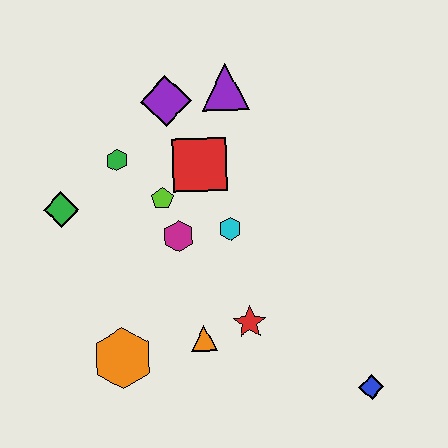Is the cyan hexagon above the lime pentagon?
No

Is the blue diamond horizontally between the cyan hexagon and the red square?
No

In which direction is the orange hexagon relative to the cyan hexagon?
The orange hexagon is below the cyan hexagon.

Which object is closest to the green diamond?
The green hexagon is closest to the green diamond.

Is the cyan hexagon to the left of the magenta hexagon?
No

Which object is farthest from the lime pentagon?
The blue diamond is farthest from the lime pentagon.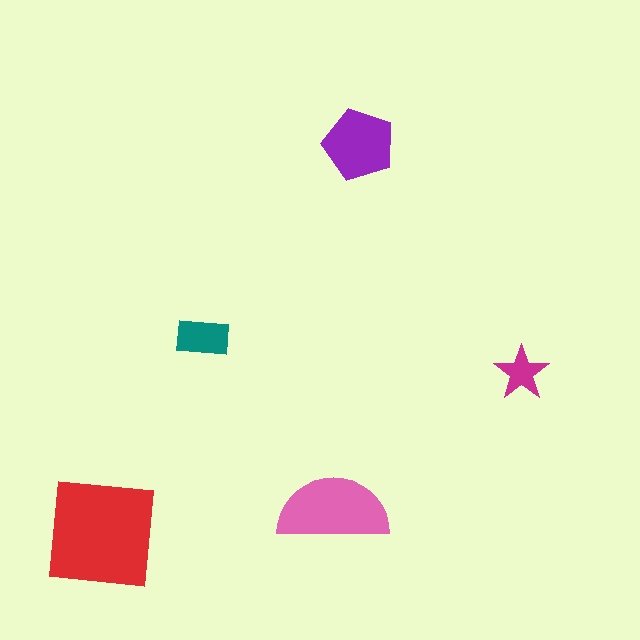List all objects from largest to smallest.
The red square, the pink semicircle, the purple pentagon, the teal rectangle, the magenta star.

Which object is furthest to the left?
The red square is leftmost.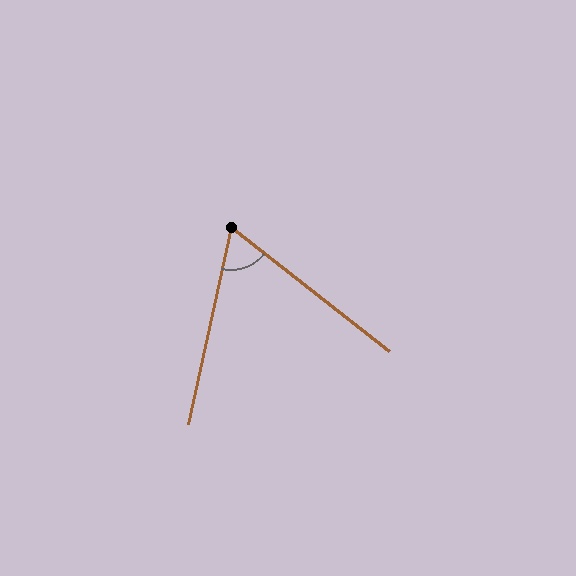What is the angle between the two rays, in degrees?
Approximately 64 degrees.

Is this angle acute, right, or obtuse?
It is acute.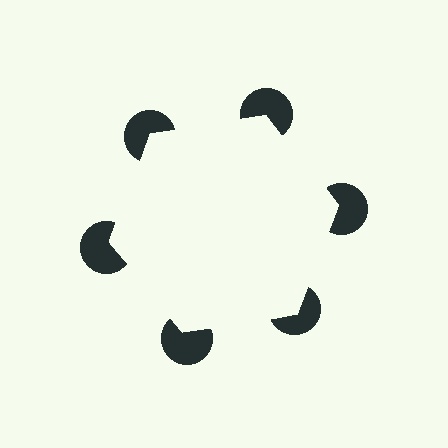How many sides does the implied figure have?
6 sides.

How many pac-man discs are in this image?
There are 6 — one at each vertex of the illusory hexagon.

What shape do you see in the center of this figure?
An illusory hexagon — its edges are inferred from the aligned wedge cuts in the pac-man discs, not physically drawn.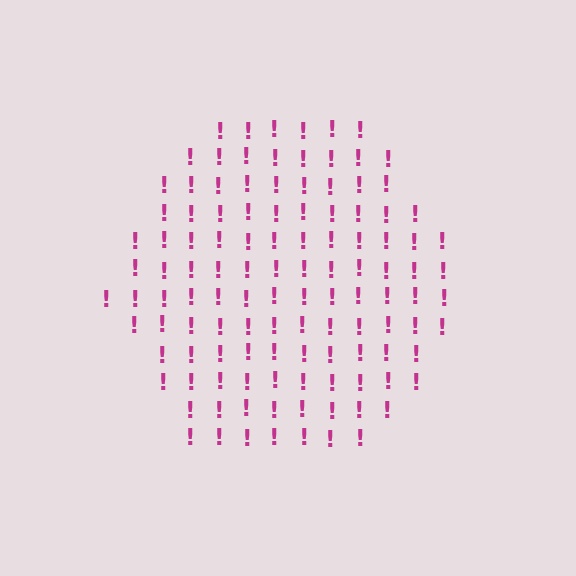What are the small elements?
The small elements are exclamation marks.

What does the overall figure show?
The overall figure shows a hexagon.